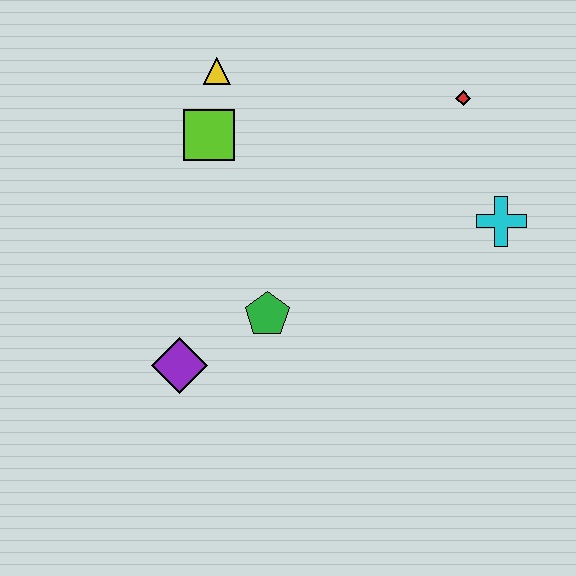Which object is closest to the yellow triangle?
The lime square is closest to the yellow triangle.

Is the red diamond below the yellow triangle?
Yes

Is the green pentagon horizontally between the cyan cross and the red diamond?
No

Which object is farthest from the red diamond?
The purple diamond is farthest from the red diamond.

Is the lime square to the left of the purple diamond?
No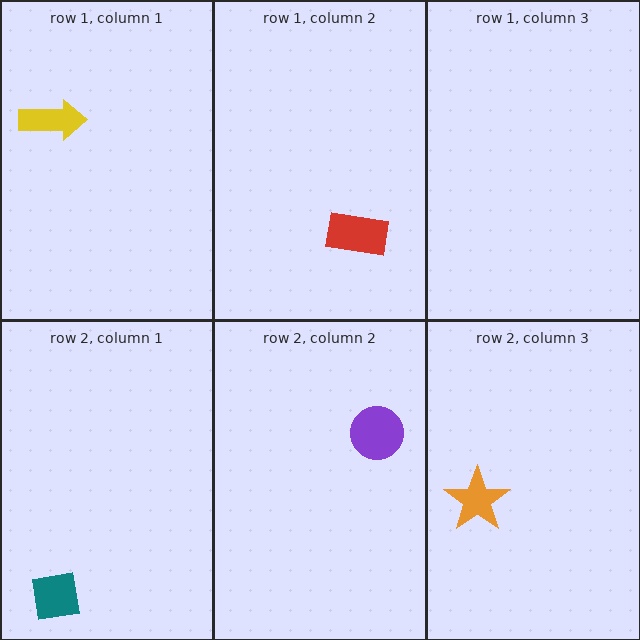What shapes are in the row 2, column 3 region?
The orange star.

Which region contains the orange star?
The row 2, column 3 region.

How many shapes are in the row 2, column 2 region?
1.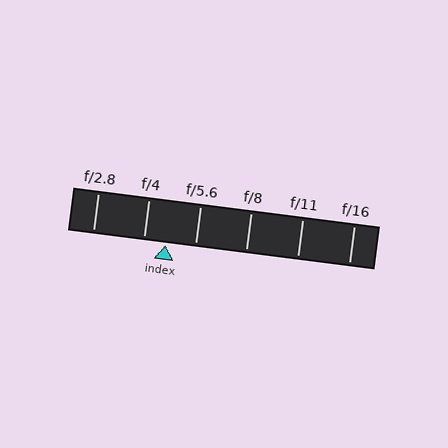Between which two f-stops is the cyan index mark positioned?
The index mark is between f/4 and f/5.6.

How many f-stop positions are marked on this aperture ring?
There are 6 f-stop positions marked.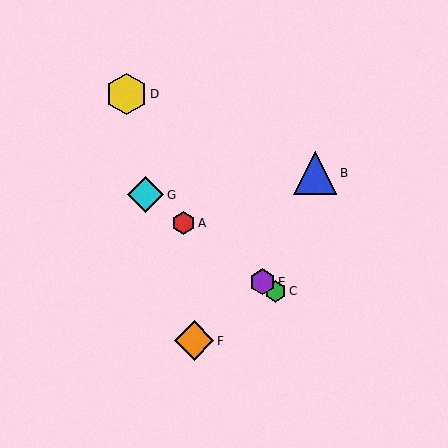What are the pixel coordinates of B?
Object B is at (315, 173).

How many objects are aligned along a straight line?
4 objects (A, C, E, G) are aligned along a straight line.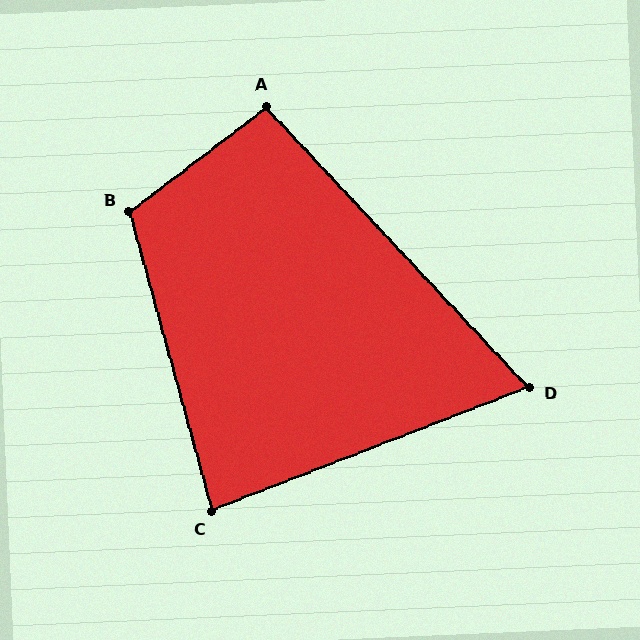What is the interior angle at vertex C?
Approximately 84 degrees (acute).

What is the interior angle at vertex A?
Approximately 96 degrees (obtuse).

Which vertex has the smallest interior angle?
D, at approximately 68 degrees.